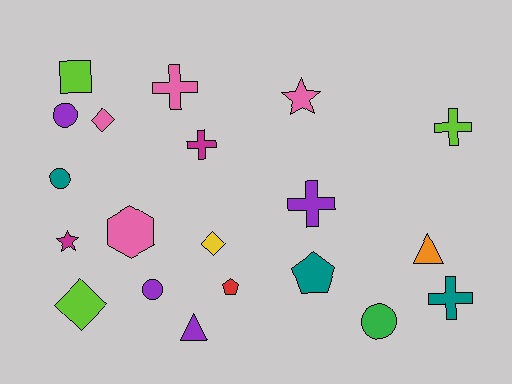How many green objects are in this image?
There is 1 green object.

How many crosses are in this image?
There are 5 crosses.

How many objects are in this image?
There are 20 objects.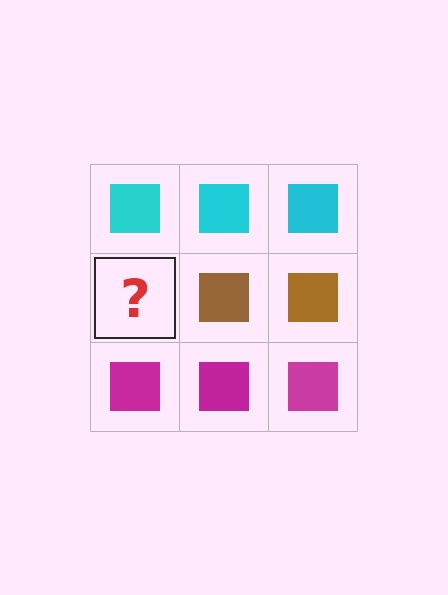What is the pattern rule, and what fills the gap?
The rule is that each row has a consistent color. The gap should be filled with a brown square.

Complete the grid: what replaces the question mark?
The question mark should be replaced with a brown square.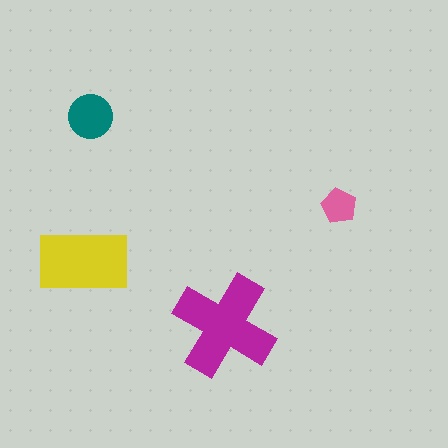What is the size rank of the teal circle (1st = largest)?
3rd.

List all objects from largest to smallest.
The magenta cross, the yellow rectangle, the teal circle, the pink pentagon.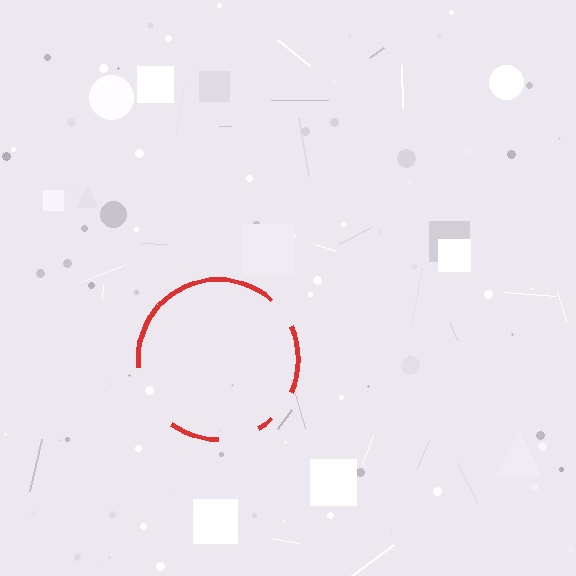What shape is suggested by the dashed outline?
The dashed outline suggests a circle.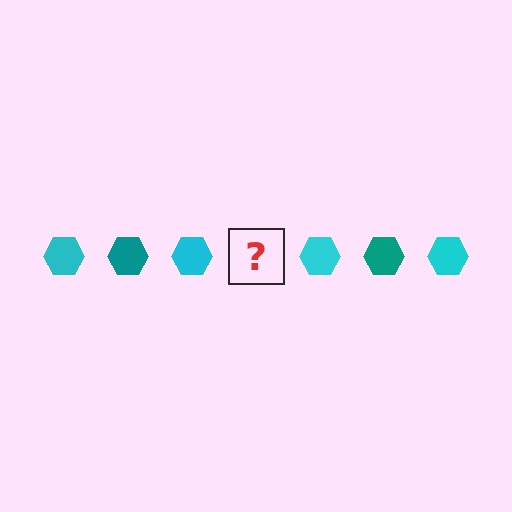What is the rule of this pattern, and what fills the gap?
The rule is that the pattern cycles through cyan, teal hexagons. The gap should be filled with a teal hexagon.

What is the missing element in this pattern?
The missing element is a teal hexagon.